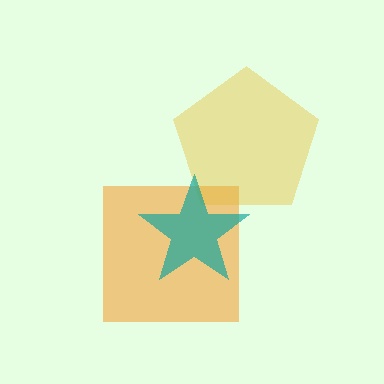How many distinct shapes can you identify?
There are 3 distinct shapes: an orange square, a yellow pentagon, a teal star.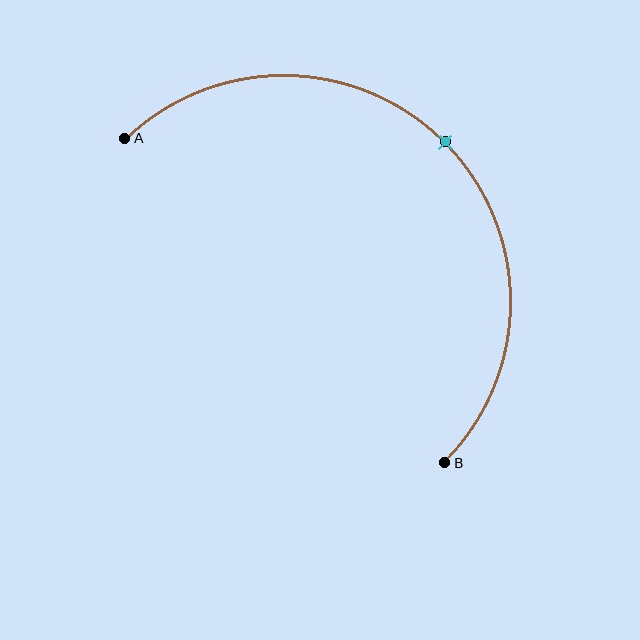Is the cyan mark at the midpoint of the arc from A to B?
Yes. The cyan mark lies on the arc at equal arc-length from both A and B — it is the arc midpoint.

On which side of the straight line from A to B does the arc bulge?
The arc bulges above and to the right of the straight line connecting A and B.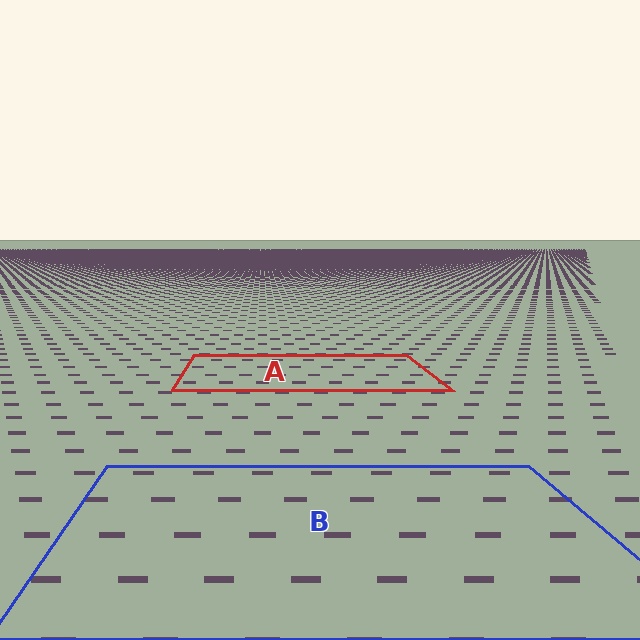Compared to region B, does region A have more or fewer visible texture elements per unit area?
Region A has more texture elements per unit area — they are packed more densely because it is farther away.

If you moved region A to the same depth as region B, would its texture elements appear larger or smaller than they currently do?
They would appear larger. At a closer depth, the same texture elements are projected at a bigger on-screen size.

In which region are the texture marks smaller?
The texture marks are smaller in region A, because it is farther away.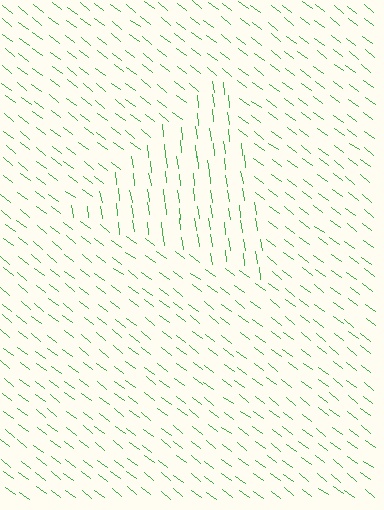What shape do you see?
I see a triangle.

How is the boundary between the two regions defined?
The boundary is defined purely by a change in line orientation (approximately 45 degrees difference). All lines are the same color and thickness.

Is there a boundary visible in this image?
Yes, there is a texture boundary formed by a change in line orientation.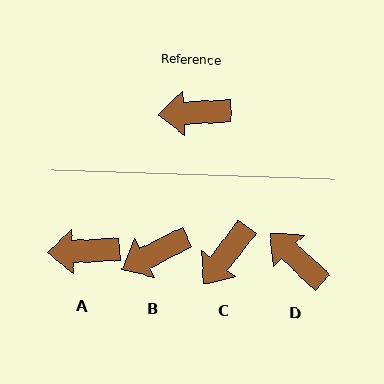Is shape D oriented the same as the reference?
No, it is off by about 47 degrees.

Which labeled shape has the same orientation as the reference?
A.